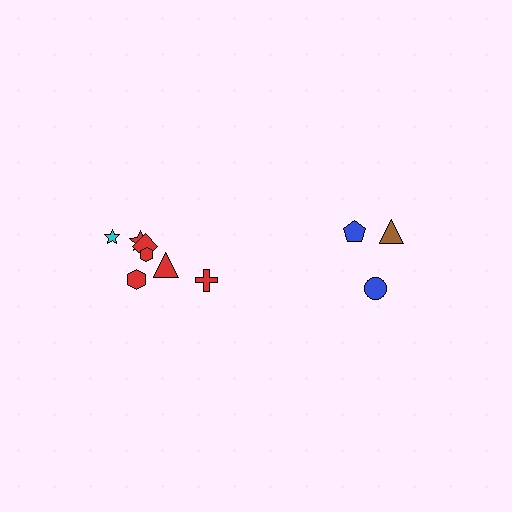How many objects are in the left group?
There are 7 objects.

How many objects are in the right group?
There are 3 objects.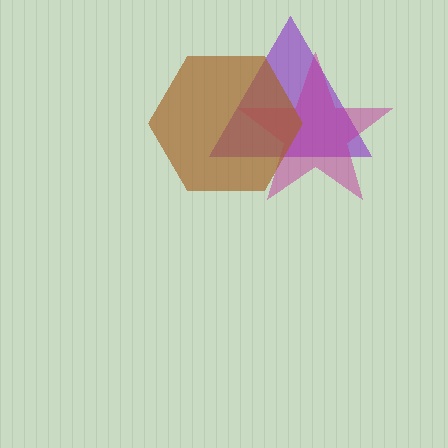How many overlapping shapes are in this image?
There are 3 overlapping shapes in the image.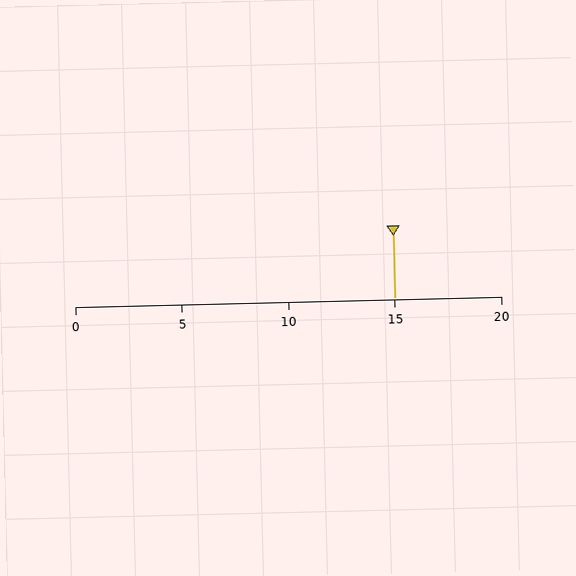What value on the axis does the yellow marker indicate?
The marker indicates approximately 15.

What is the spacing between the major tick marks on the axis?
The major ticks are spaced 5 apart.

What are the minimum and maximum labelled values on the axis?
The axis runs from 0 to 20.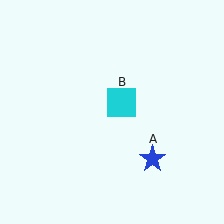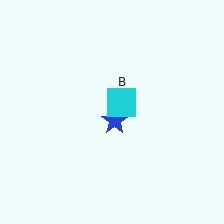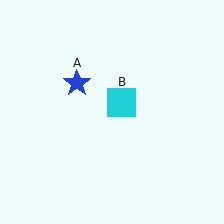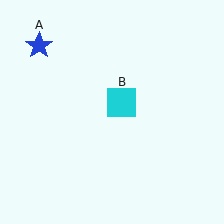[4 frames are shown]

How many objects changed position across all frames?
1 object changed position: blue star (object A).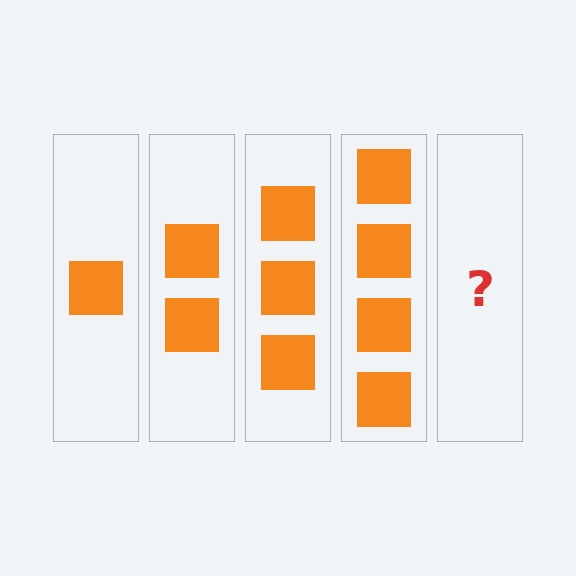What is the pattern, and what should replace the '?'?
The pattern is that each step adds one more square. The '?' should be 5 squares.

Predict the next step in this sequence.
The next step is 5 squares.